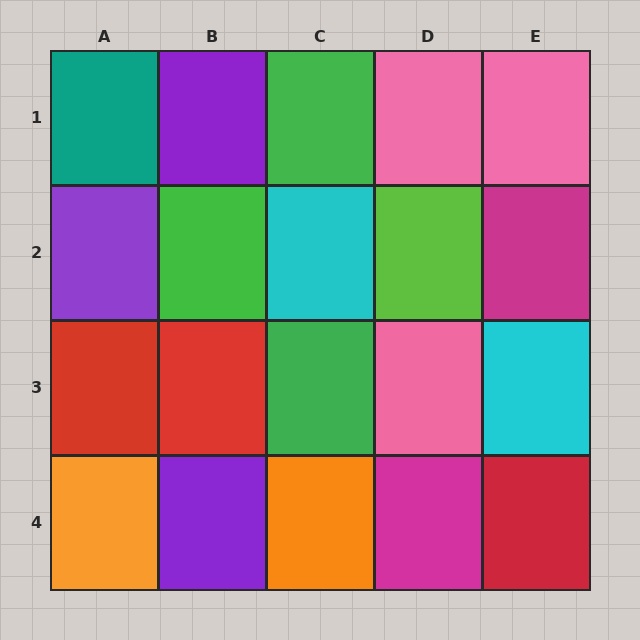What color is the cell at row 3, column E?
Cyan.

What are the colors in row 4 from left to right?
Orange, purple, orange, magenta, red.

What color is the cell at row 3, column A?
Red.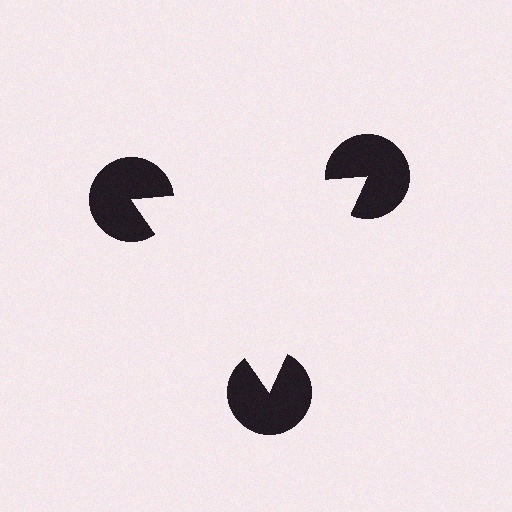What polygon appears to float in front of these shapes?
An illusory triangle — its edges are inferred from the aligned wedge cuts in the pac-man discs, not physically drawn.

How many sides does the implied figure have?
3 sides.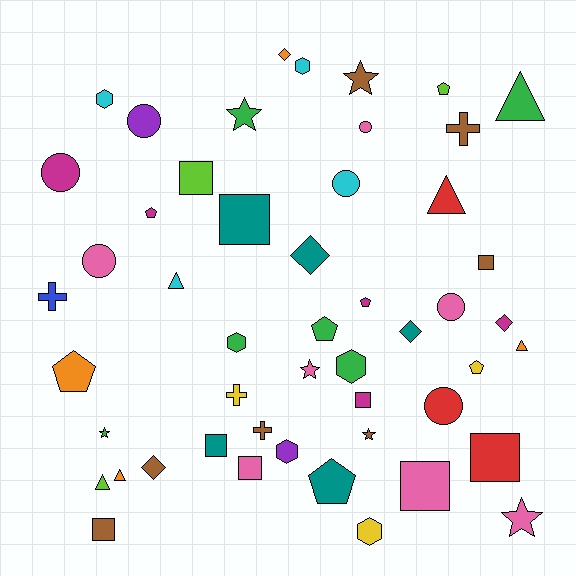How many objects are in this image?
There are 50 objects.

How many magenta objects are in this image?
There are 5 magenta objects.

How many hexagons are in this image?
There are 6 hexagons.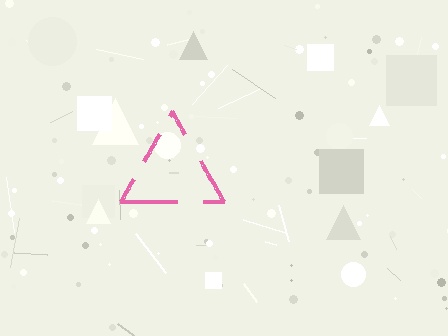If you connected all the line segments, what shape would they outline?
They would outline a triangle.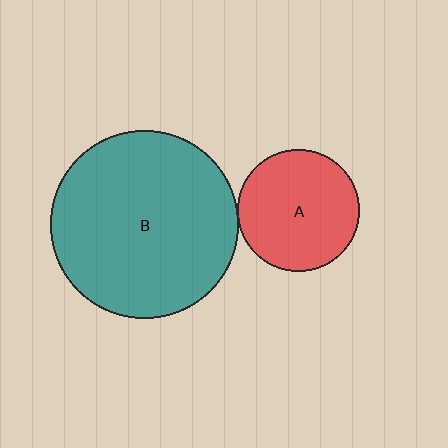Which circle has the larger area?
Circle B (teal).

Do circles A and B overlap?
Yes.